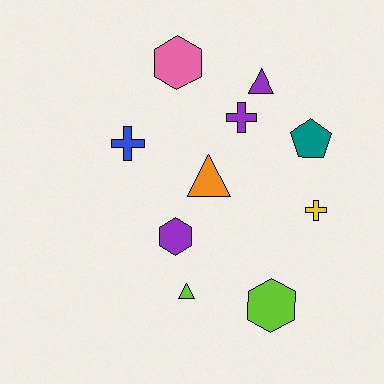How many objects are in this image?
There are 10 objects.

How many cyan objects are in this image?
There are no cyan objects.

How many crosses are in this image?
There are 3 crosses.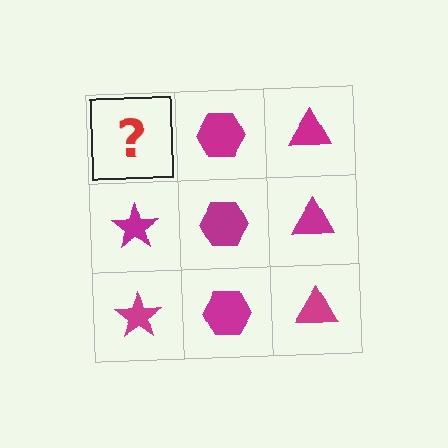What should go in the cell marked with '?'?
The missing cell should contain a magenta star.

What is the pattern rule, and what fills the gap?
The rule is that each column has a consistent shape. The gap should be filled with a magenta star.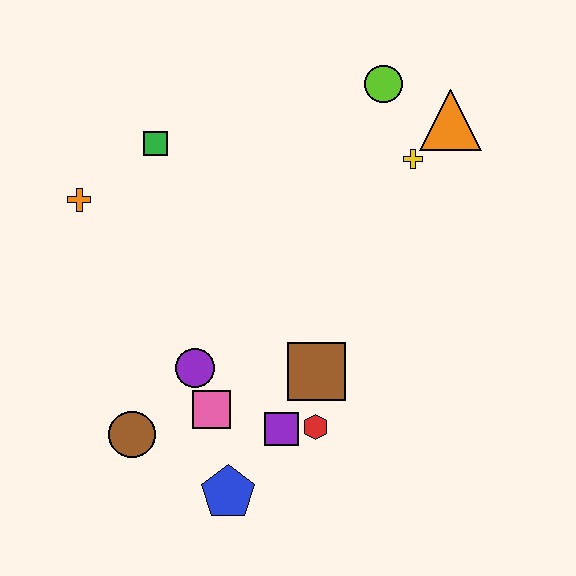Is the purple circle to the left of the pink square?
Yes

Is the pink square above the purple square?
Yes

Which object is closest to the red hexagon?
The purple square is closest to the red hexagon.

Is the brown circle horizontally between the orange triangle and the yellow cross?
No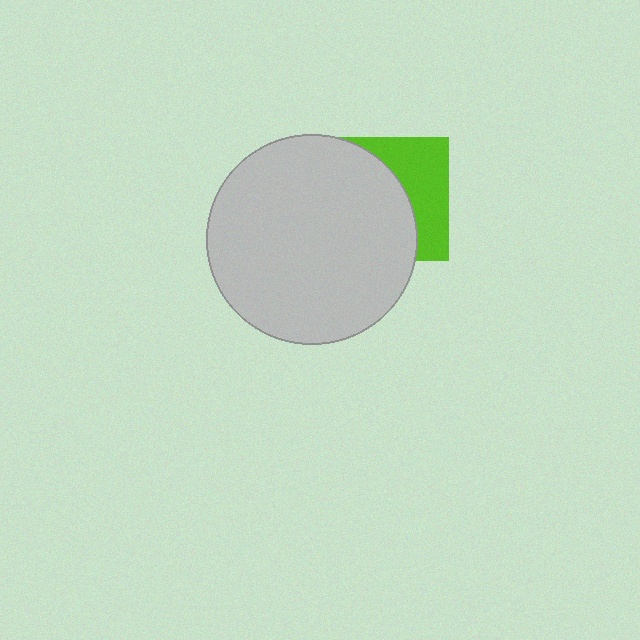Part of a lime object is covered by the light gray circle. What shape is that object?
It is a square.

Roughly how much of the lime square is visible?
A small part of it is visible (roughly 39%).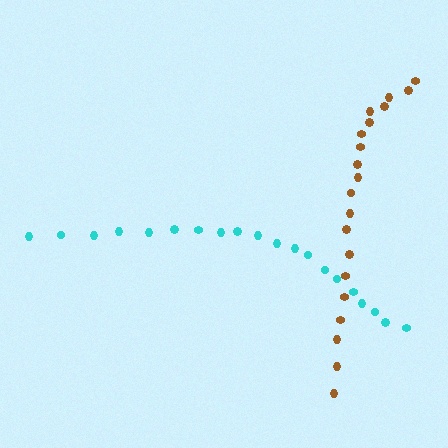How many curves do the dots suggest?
There are 2 distinct paths.